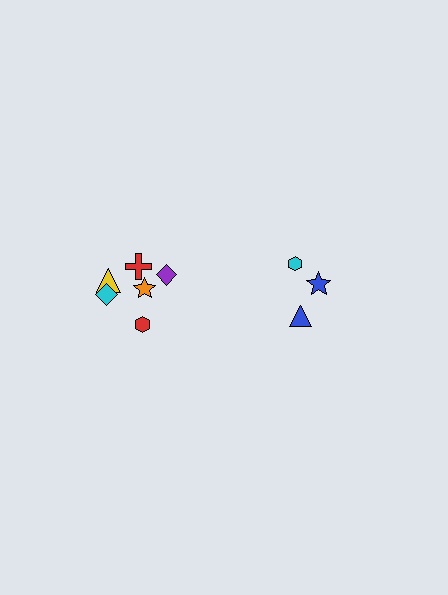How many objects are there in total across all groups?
There are 9 objects.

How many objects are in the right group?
There are 3 objects.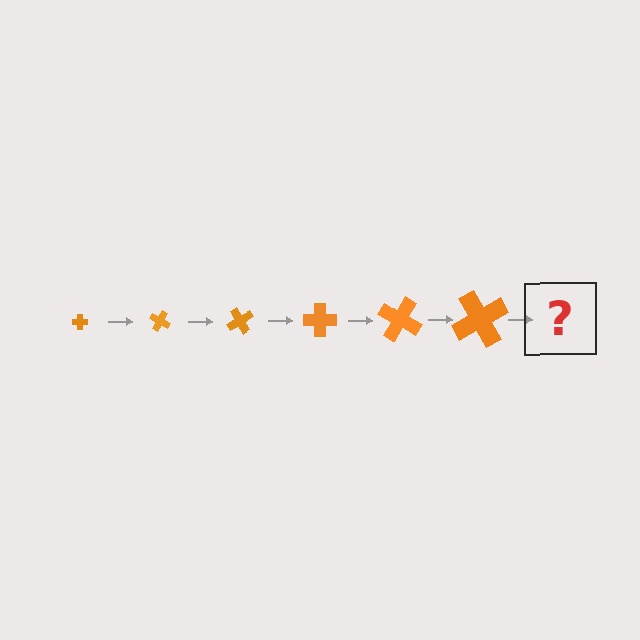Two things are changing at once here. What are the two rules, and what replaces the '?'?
The two rules are that the cross grows larger each step and it rotates 30 degrees each step. The '?' should be a cross, larger than the previous one and rotated 180 degrees from the start.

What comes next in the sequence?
The next element should be a cross, larger than the previous one and rotated 180 degrees from the start.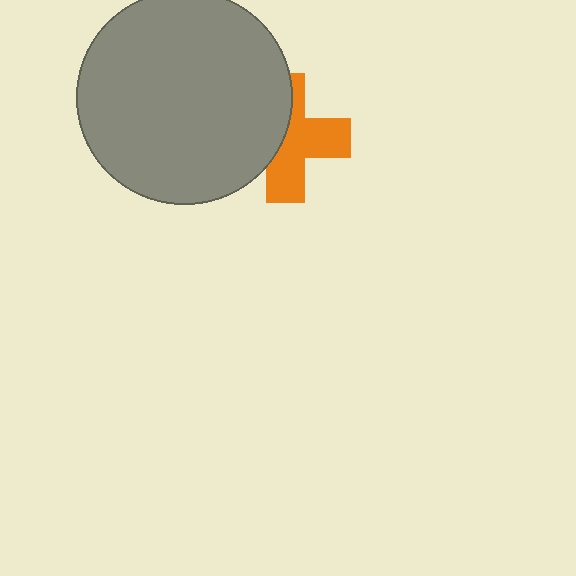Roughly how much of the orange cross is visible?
About half of it is visible (roughly 57%).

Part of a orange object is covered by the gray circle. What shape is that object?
It is a cross.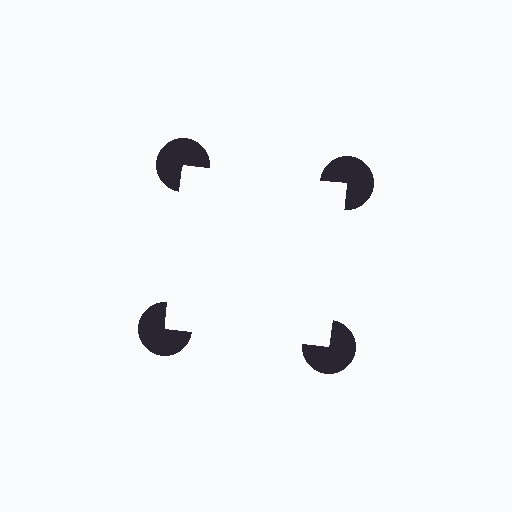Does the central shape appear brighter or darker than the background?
It typically appears slightly brighter than the background, even though no actual brightness change is drawn.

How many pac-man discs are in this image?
There are 4 — one at each vertex of the illusory square.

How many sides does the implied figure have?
4 sides.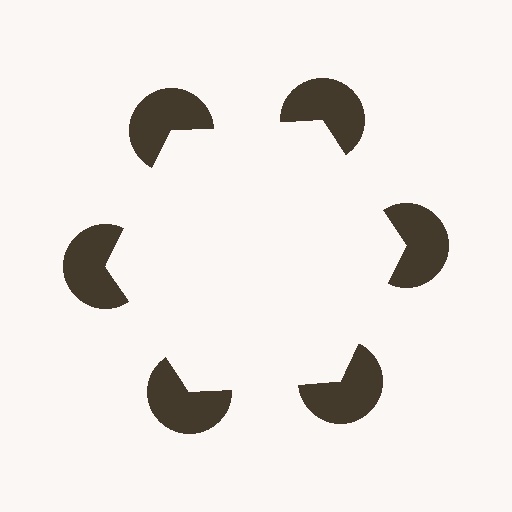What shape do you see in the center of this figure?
An illusory hexagon — its edges are inferred from the aligned wedge cuts in the pac-man discs, not physically drawn.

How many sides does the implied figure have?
6 sides.